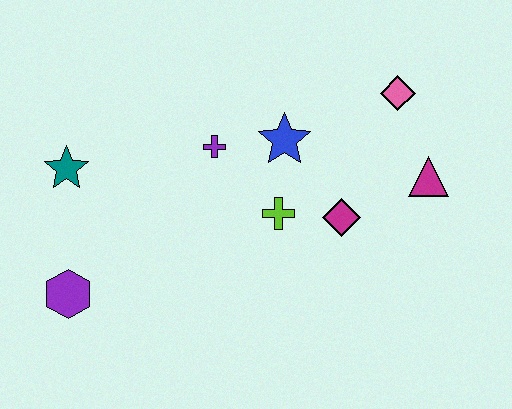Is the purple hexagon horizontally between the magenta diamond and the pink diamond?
No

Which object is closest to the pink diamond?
The magenta triangle is closest to the pink diamond.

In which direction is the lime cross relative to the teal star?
The lime cross is to the right of the teal star.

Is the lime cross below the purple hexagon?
No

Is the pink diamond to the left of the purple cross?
No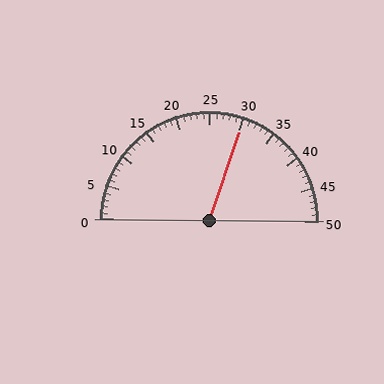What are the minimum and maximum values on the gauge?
The gauge ranges from 0 to 50.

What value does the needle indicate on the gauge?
The needle indicates approximately 30.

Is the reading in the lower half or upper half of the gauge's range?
The reading is in the upper half of the range (0 to 50).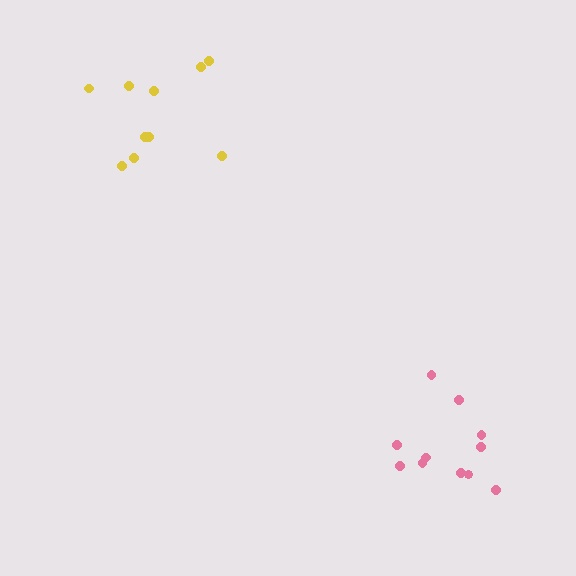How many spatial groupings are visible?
There are 2 spatial groupings.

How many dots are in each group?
Group 1: 10 dots, Group 2: 11 dots (21 total).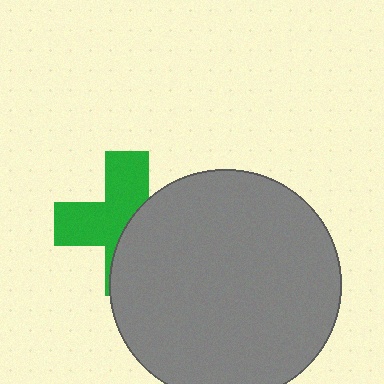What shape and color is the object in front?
The object in front is a gray circle.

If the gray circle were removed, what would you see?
You would see the complete green cross.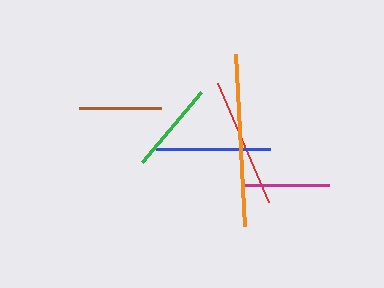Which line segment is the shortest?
The brown line is the shortest at approximately 83 pixels.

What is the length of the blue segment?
The blue segment is approximately 114 pixels long.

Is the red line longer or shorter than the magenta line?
The red line is longer than the magenta line.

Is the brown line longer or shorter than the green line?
The green line is longer than the brown line.